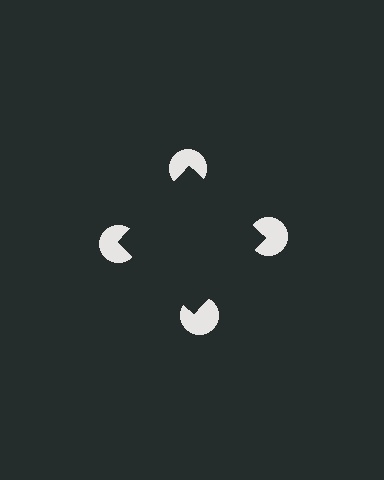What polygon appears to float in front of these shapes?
An illusory square — its edges are inferred from the aligned wedge cuts in the pac-man discs, not physically drawn.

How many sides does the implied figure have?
4 sides.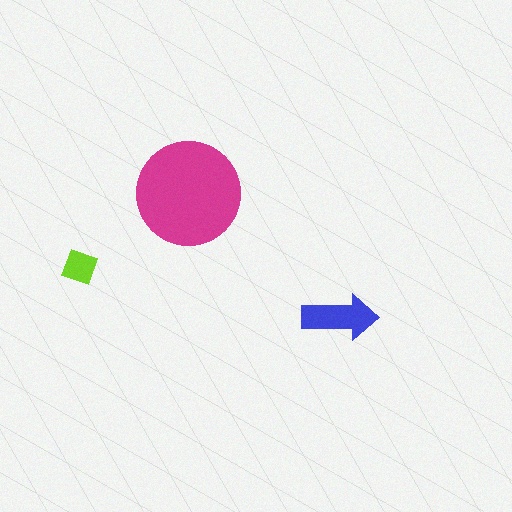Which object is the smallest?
The lime diamond.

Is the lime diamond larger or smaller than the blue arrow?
Smaller.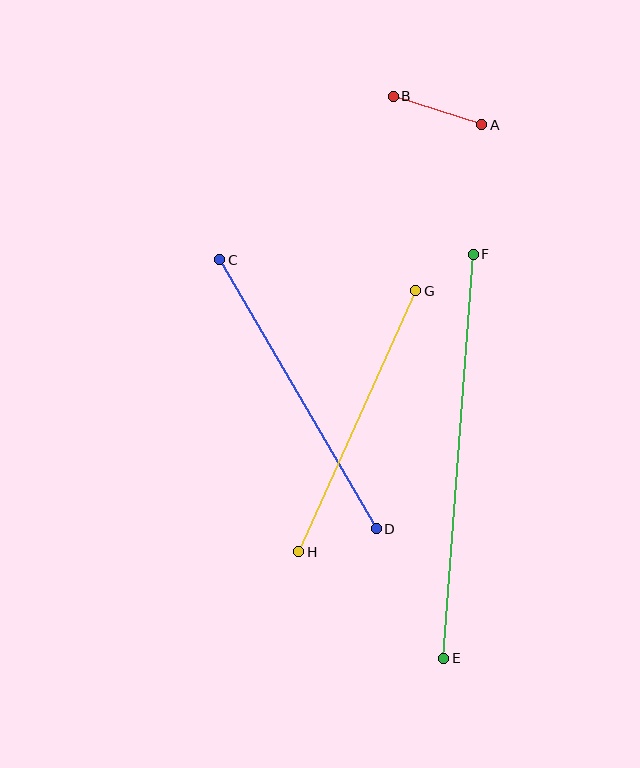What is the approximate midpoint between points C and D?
The midpoint is at approximately (298, 394) pixels.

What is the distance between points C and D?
The distance is approximately 311 pixels.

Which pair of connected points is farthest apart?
Points E and F are farthest apart.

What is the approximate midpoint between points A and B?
The midpoint is at approximately (437, 111) pixels.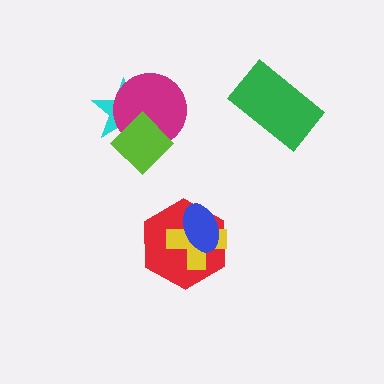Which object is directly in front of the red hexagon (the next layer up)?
The yellow cross is directly in front of the red hexagon.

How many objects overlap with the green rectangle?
0 objects overlap with the green rectangle.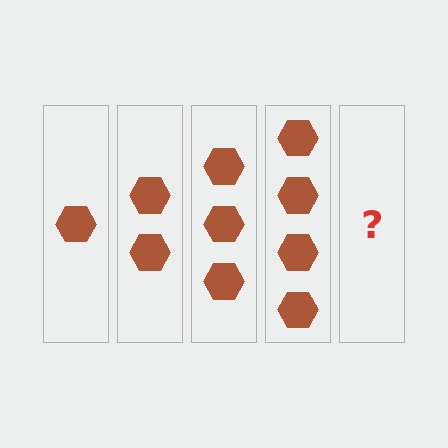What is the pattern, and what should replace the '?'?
The pattern is that each step adds one more hexagon. The '?' should be 5 hexagons.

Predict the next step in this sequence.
The next step is 5 hexagons.